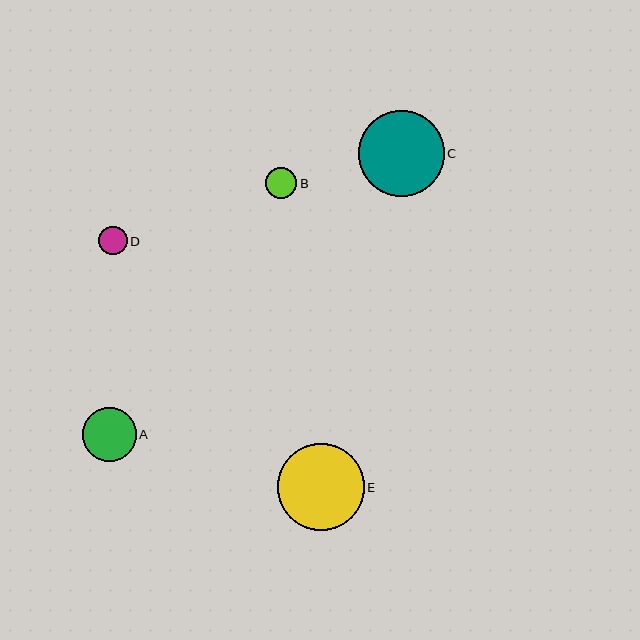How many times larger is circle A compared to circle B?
Circle A is approximately 1.7 times the size of circle B.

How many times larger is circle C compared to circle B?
Circle C is approximately 2.8 times the size of circle B.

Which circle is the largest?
Circle E is the largest with a size of approximately 87 pixels.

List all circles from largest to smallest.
From largest to smallest: E, C, A, B, D.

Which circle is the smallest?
Circle D is the smallest with a size of approximately 28 pixels.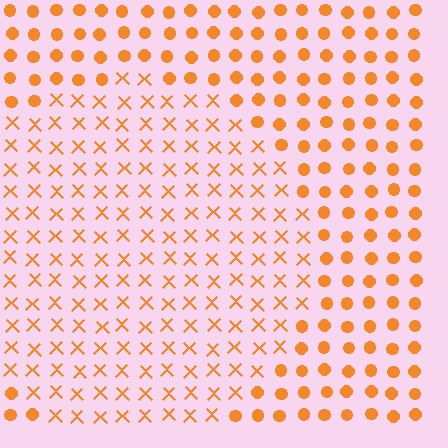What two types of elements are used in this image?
The image uses X marks inside the circle region and circles outside it.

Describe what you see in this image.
The image is filled with small orange elements arranged in a uniform grid. A circle-shaped region contains X marks, while the surrounding area contains circles. The boundary is defined purely by the change in element shape.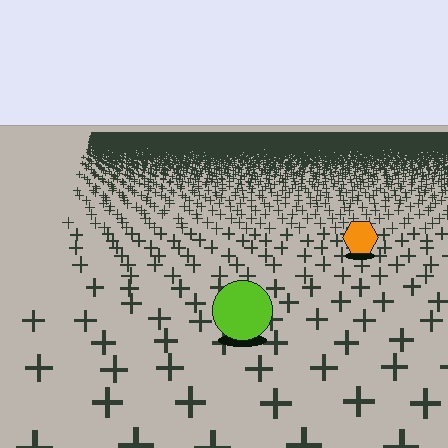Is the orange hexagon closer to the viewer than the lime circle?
No. The lime circle is closer — you can tell from the texture gradient: the ground texture is coarser near it.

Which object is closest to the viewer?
The lime circle is closest. The texture marks near it are larger and more spread out.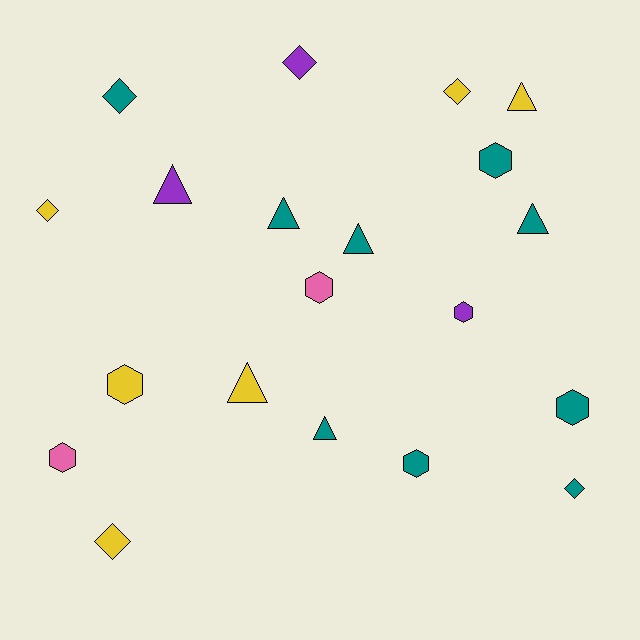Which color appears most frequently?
Teal, with 9 objects.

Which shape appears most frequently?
Hexagon, with 7 objects.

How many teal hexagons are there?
There are 3 teal hexagons.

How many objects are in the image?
There are 20 objects.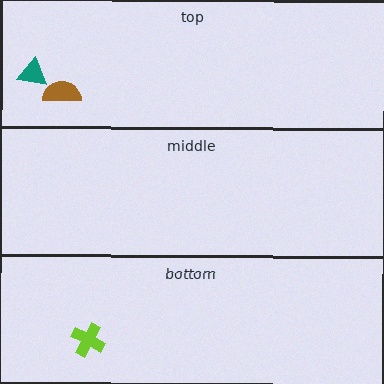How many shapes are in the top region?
2.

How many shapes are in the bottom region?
1.